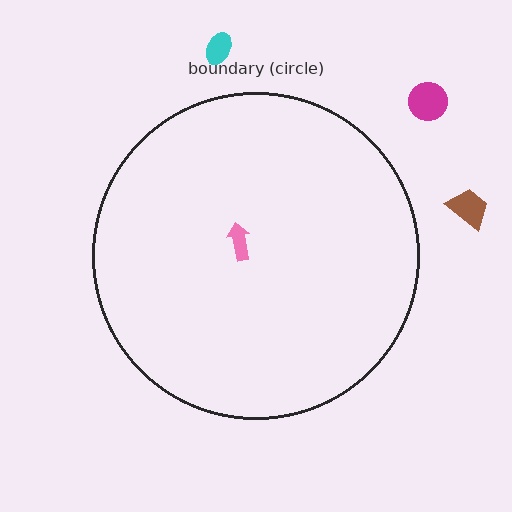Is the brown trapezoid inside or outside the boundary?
Outside.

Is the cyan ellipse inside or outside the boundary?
Outside.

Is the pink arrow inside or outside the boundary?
Inside.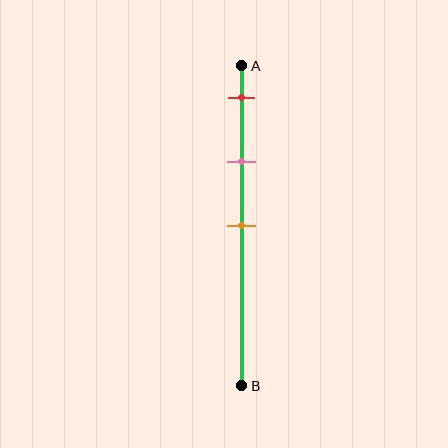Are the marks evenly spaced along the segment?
Yes, the marks are approximately evenly spaced.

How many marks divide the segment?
There are 3 marks dividing the segment.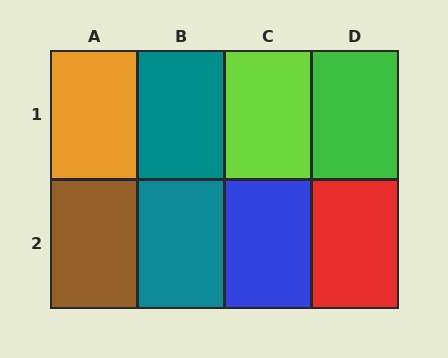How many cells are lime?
1 cell is lime.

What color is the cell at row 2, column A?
Brown.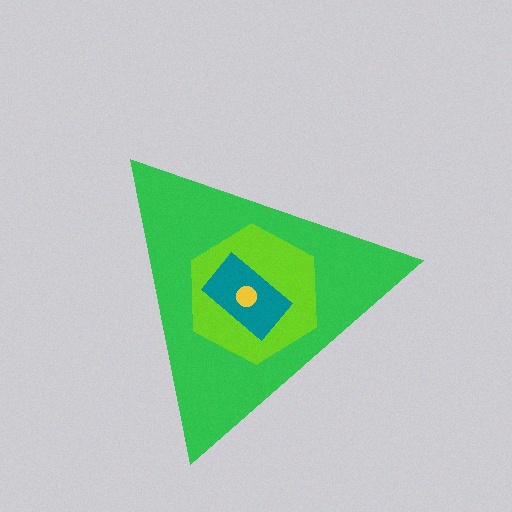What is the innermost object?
The yellow circle.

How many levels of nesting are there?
4.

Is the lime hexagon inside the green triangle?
Yes.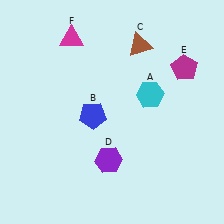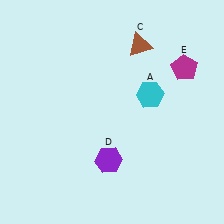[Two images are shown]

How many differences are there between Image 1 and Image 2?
There are 2 differences between the two images.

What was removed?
The magenta triangle (F), the blue pentagon (B) were removed in Image 2.